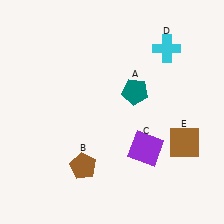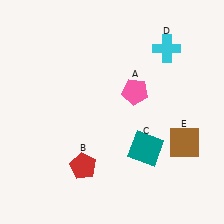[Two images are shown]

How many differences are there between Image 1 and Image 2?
There are 3 differences between the two images.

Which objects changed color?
A changed from teal to pink. B changed from brown to red. C changed from purple to teal.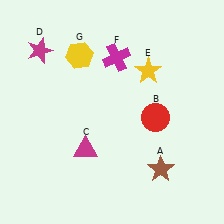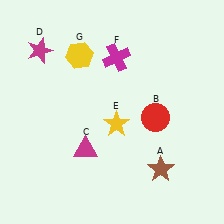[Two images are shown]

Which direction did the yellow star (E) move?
The yellow star (E) moved down.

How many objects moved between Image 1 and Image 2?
1 object moved between the two images.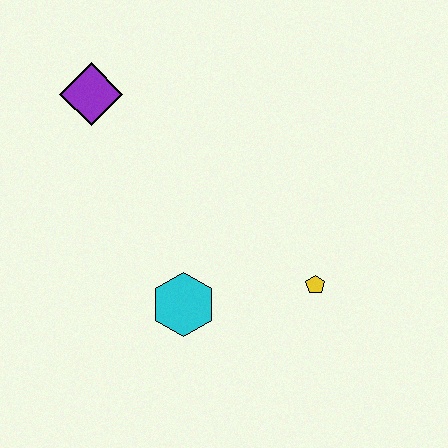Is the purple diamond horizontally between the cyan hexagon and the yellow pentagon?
No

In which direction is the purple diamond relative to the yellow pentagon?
The purple diamond is to the left of the yellow pentagon.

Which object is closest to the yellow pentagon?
The cyan hexagon is closest to the yellow pentagon.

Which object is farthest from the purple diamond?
The yellow pentagon is farthest from the purple diamond.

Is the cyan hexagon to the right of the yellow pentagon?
No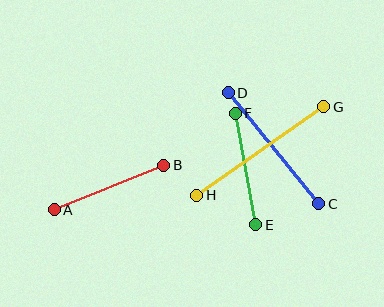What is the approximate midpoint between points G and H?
The midpoint is at approximately (260, 151) pixels.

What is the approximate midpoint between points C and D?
The midpoint is at approximately (274, 148) pixels.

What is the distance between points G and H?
The distance is approximately 155 pixels.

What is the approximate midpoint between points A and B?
The midpoint is at approximately (109, 187) pixels.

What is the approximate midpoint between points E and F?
The midpoint is at approximately (245, 169) pixels.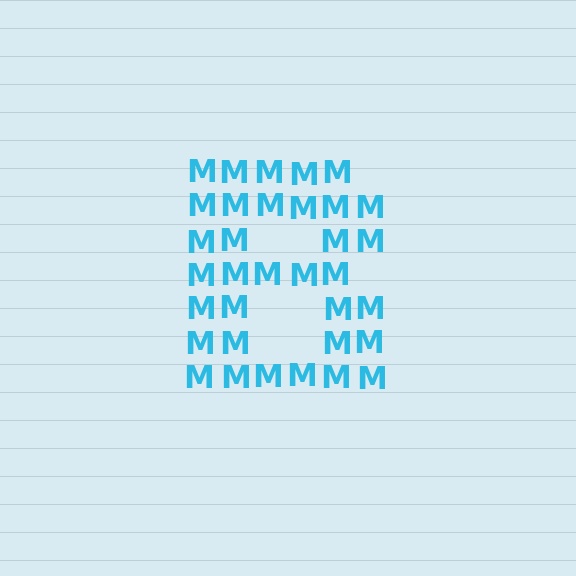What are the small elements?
The small elements are letter M's.